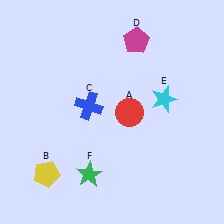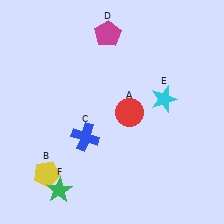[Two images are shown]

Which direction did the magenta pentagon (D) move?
The magenta pentagon (D) moved left.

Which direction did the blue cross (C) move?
The blue cross (C) moved down.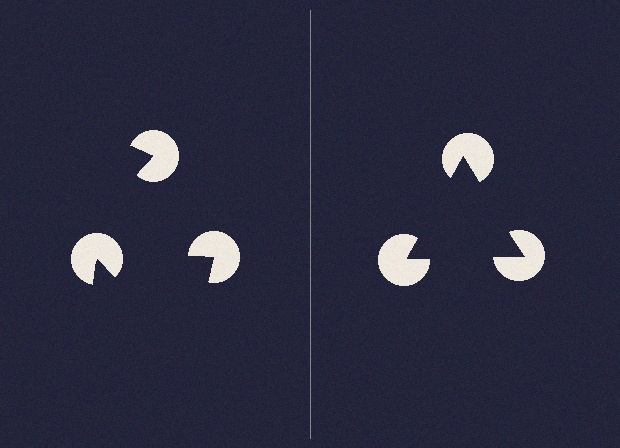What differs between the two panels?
The pac-man discs are positioned identically on both sides; only the wedge orientations differ. On the right they align to a triangle; on the left they are misaligned.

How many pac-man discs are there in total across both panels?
6 — 3 on each side.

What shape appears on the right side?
An illusory triangle.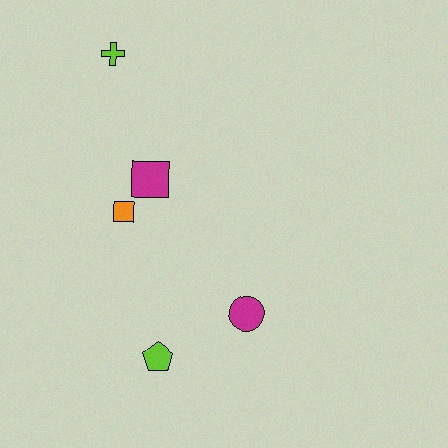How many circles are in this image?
There is 1 circle.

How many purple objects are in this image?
There are no purple objects.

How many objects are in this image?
There are 5 objects.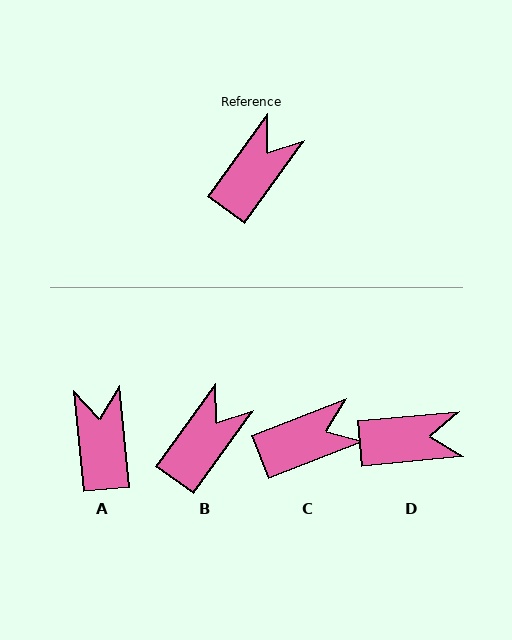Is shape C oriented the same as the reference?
No, it is off by about 33 degrees.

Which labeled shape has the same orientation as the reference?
B.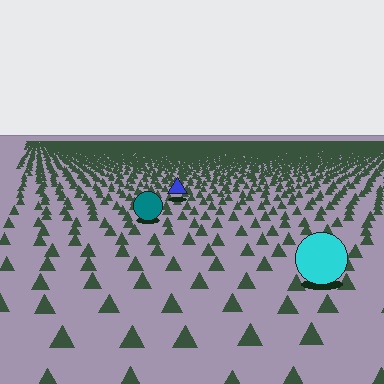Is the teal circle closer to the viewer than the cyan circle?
No. The cyan circle is closer — you can tell from the texture gradient: the ground texture is coarser near it.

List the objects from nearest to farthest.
From nearest to farthest: the cyan circle, the teal circle, the blue triangle.